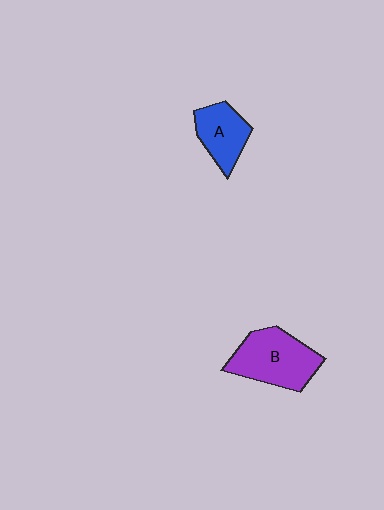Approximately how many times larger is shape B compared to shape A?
Approximately 1.6 times.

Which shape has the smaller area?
Shape A (blue).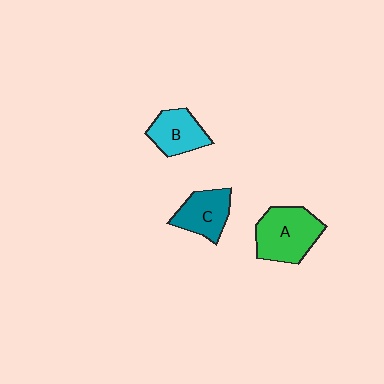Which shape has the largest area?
Shape A (green).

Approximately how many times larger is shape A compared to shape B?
Approximately 1.5 times.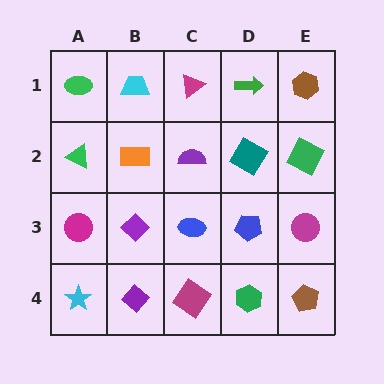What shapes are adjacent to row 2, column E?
A brown hexagon (row 1, column E), a magenta circle (row 3, column E), a teal diamond (row 2, column D).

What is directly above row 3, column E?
A green square.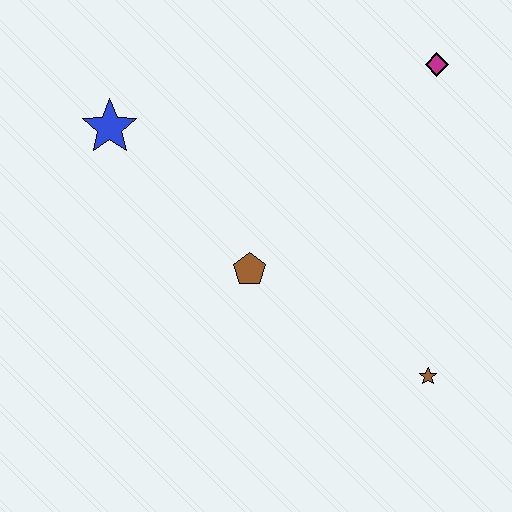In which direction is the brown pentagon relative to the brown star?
The brown pentagon is to the left of the brown star.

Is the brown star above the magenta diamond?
No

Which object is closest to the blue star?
The brown pentagon is closest to the blue star.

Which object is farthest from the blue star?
The brown star is farthest from the blue star.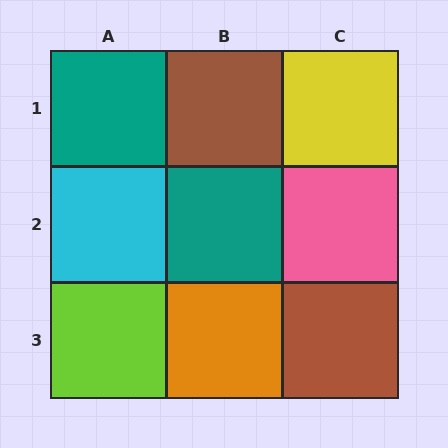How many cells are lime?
1 cell is lime.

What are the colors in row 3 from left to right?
Lime, orange, brown.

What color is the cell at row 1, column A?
Teal.